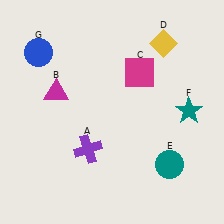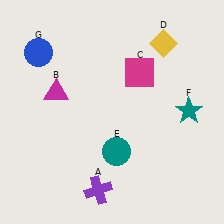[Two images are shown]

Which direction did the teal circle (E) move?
The teal circle (E) moved left.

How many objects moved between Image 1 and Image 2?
2 objects moved between the two images.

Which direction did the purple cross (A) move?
The purple cross (A) moved down.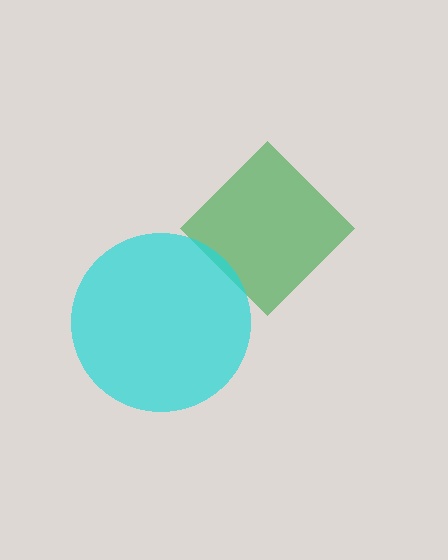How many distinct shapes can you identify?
There are 2 distinct shapes: a green diamond, a cyan circle.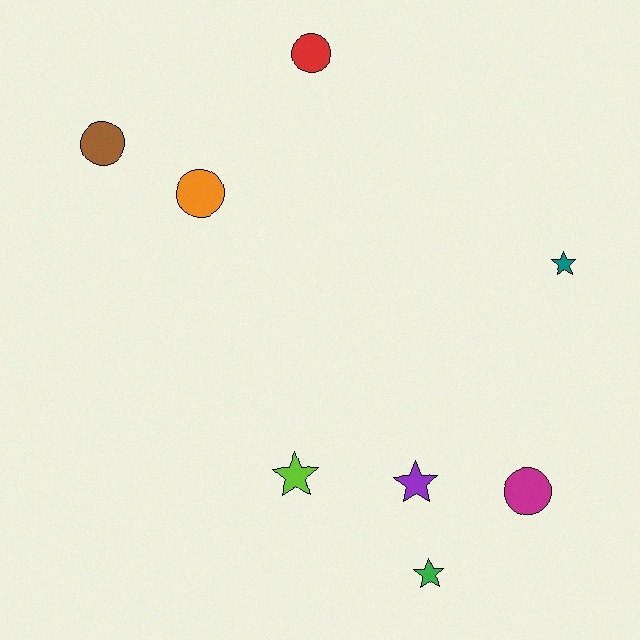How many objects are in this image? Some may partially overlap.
There are 8 objects.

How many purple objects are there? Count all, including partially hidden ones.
There is 1 purple object.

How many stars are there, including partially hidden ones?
There are 4 stars.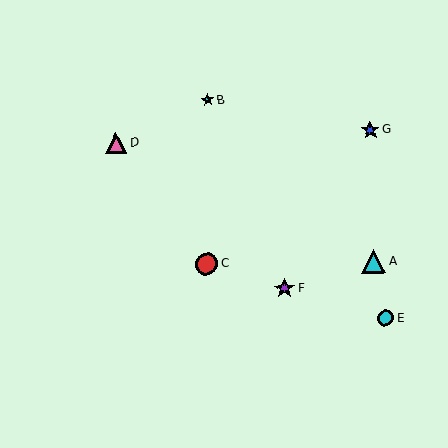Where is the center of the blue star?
The center of the blue star is at (370, 130).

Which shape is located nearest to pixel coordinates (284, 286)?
The purple star (labeled F) at (284, 289) is nearest to that location.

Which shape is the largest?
The cyan triangle (labeled A) is the largest.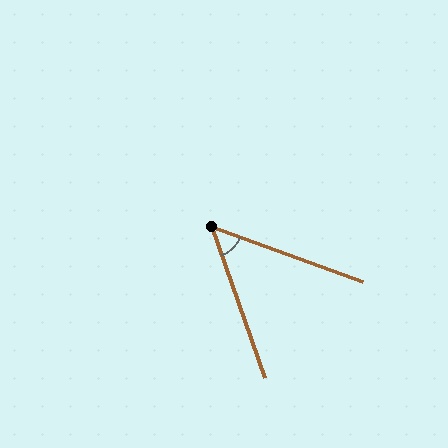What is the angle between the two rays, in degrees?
Approximately 51 degrees.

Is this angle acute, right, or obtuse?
It is acute.